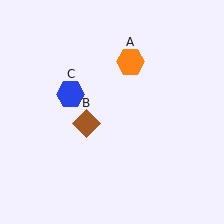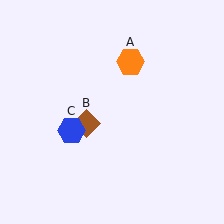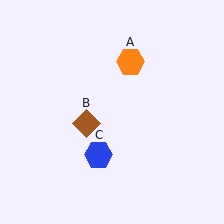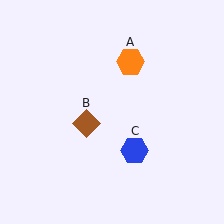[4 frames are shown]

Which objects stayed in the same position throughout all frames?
Orange hexagon (object A) and brown diamond (object B) remained stationary.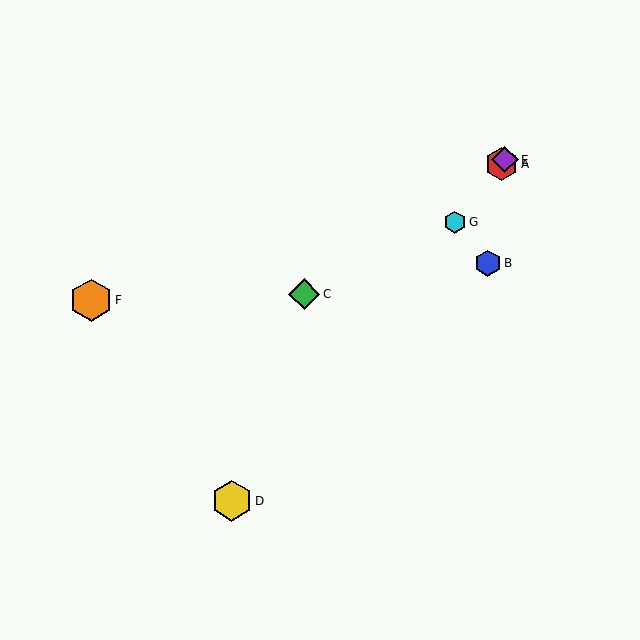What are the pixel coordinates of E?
Object E is at (505, 160).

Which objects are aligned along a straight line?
Objects A, D, E, G are aligned along a straight line.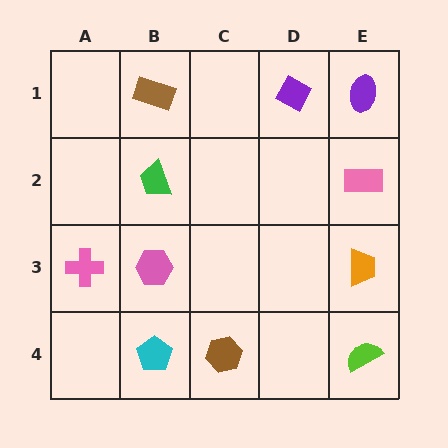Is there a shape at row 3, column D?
No, that cell is empty.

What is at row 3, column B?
A pink hexagon.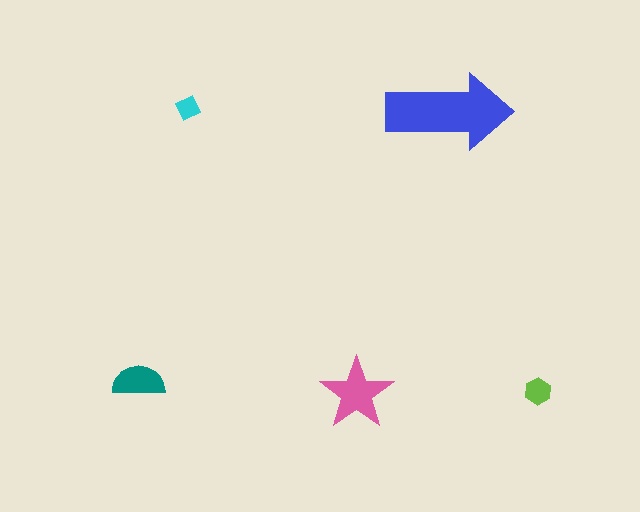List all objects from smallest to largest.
The cyan diamond, the lime hexagon, the teal semicircle, the pink star, the blue arrow.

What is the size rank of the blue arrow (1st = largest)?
1st.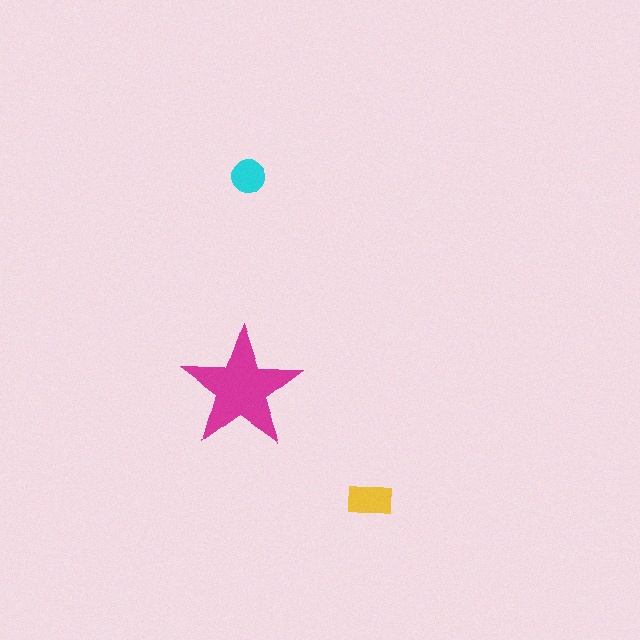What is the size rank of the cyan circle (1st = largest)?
3rd.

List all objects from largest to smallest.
The magenta star, the yellow rectangle, the cyan circle.